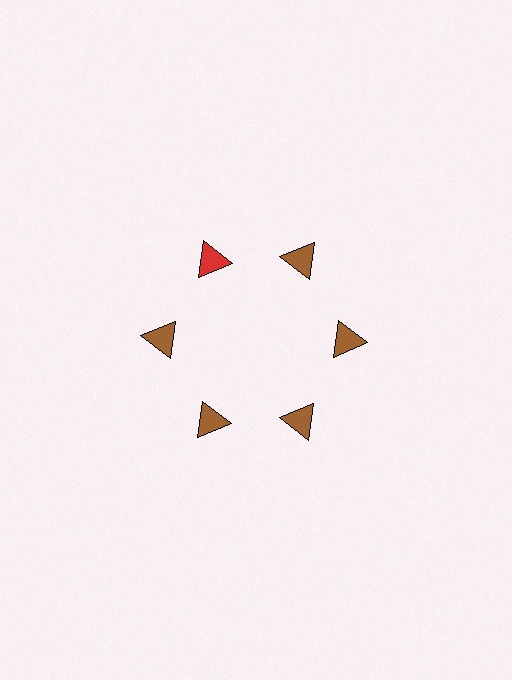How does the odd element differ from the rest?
It has a different color: red instead of brown.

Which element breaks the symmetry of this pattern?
The red triangle at roughly the 11 o'clock position breaks the symmetry. All other shapes are brown triangles.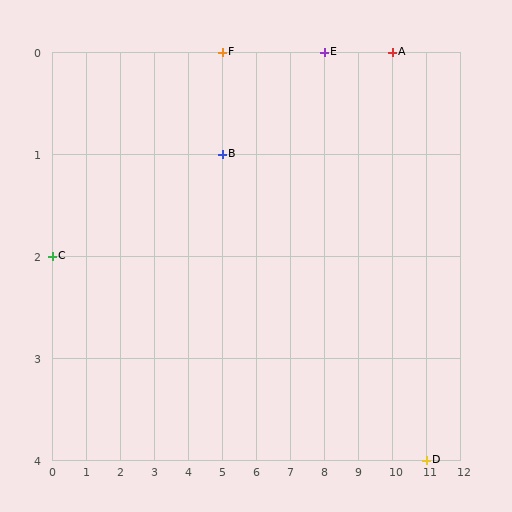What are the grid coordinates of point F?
Point F is at grid coordinates (5, 0).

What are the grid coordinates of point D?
Point D is at grid coordinates (11, 4).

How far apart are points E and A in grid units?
Points E and A are 2 columns apart.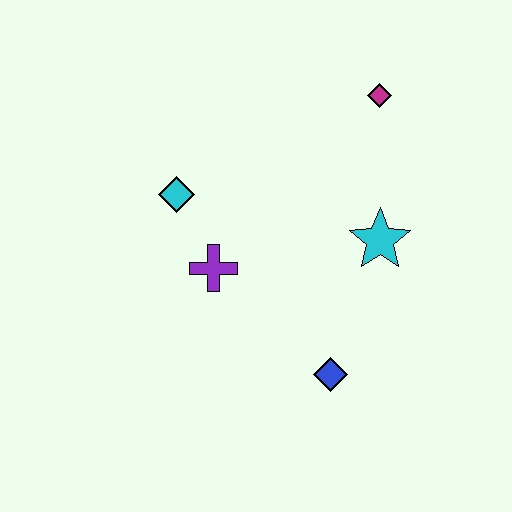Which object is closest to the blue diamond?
The cyan star is closest to the blue diamond.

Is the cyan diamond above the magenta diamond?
No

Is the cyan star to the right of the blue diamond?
Yes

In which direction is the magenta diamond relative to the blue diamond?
The magenta diamond is above the blue diamond.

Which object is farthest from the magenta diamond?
The blue diamond is farthest from the magenta diamond.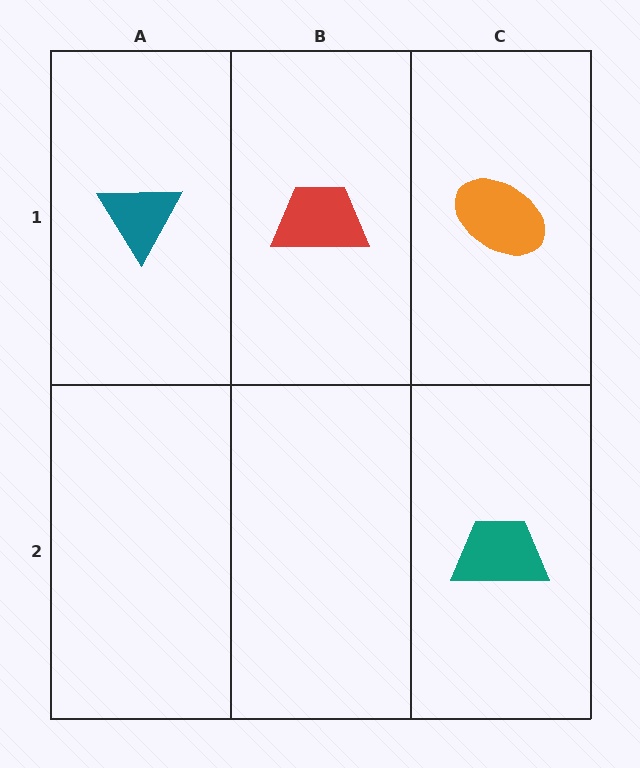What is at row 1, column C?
An orange ellipse.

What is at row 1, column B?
A red trapezoid.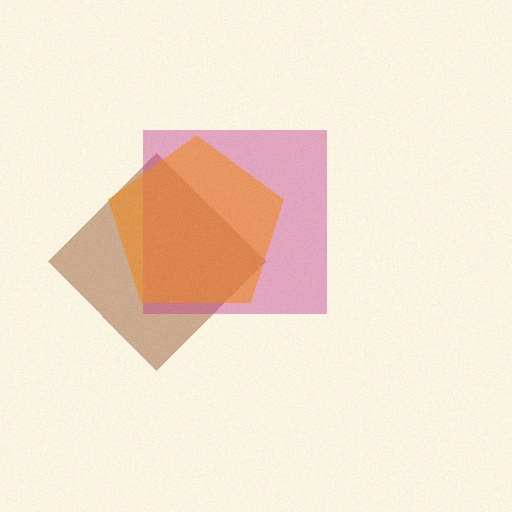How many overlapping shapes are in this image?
There are 3 overlapping shapes in the image.